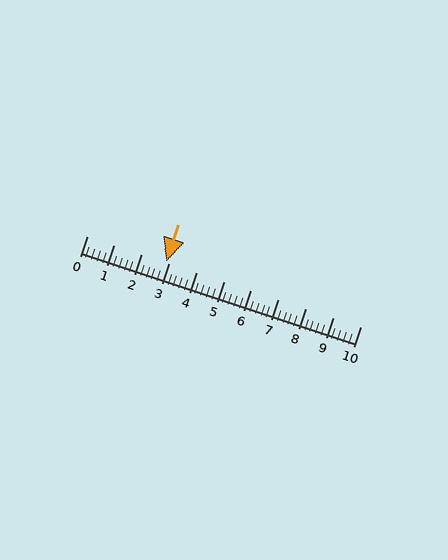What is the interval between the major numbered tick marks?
The major tick marks are spaced 1 units apart.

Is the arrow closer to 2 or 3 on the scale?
The arrow is closer to 3.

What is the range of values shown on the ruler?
The ruler shows values from 0 to 10.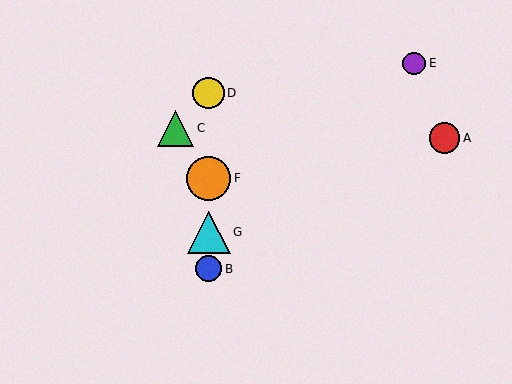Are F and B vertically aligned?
Yes, both are at x≈209.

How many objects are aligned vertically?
4 objects (B, D, F, G) are aligned vertically.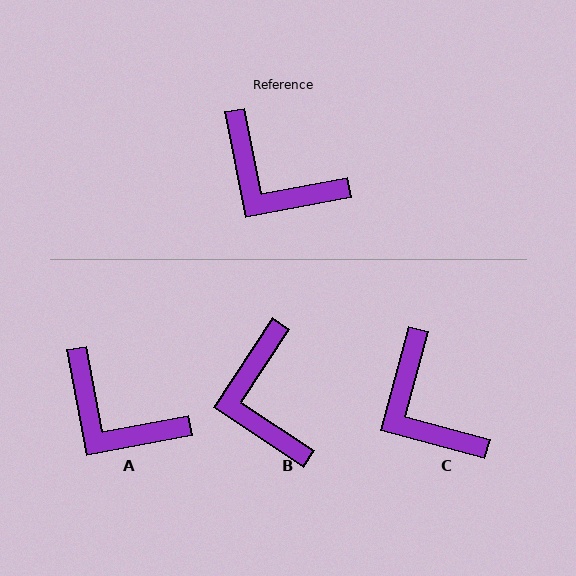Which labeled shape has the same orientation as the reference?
A.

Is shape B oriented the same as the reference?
No, it is off by about 44 degrees.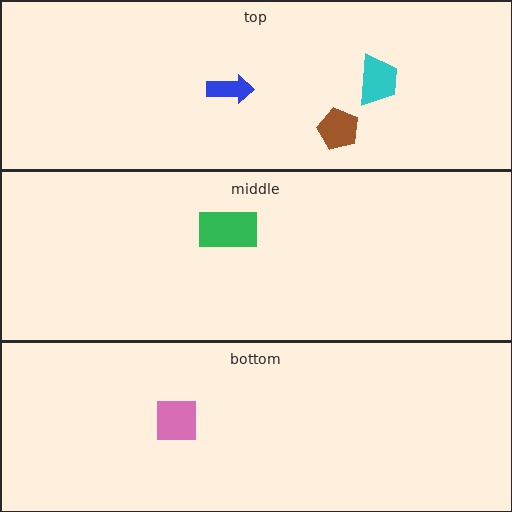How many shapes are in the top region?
3.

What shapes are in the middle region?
The green rectangle.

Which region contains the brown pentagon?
The top region.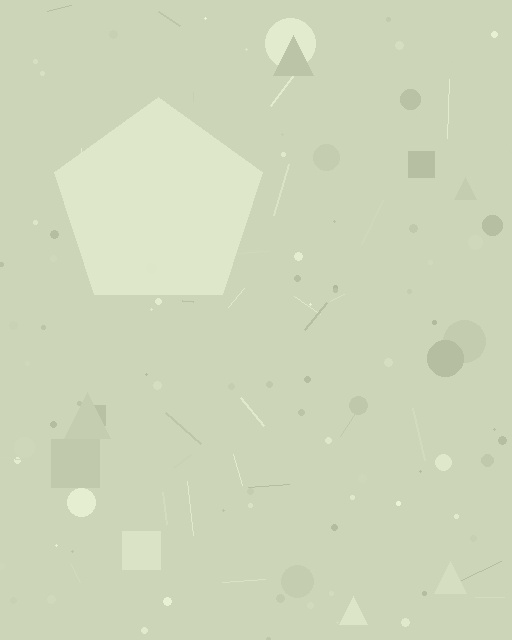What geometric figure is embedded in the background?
A pentagon is embedded in the background.